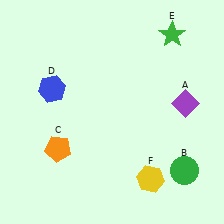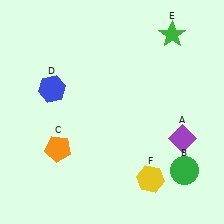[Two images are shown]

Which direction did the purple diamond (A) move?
The purple diamond (A) moved down.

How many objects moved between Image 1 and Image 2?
1 object moved between the two images.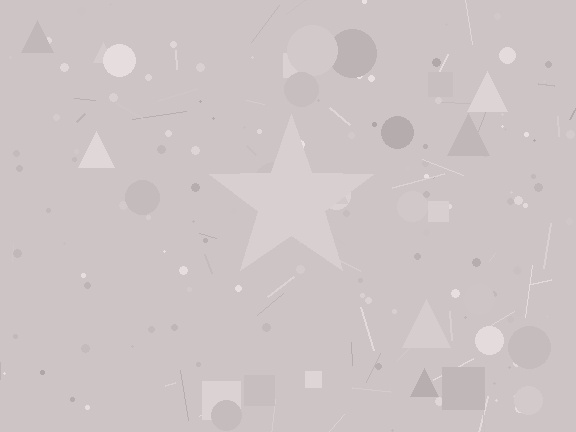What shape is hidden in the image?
A star is hidden in the image.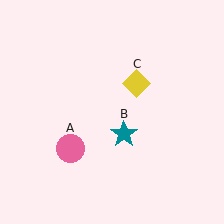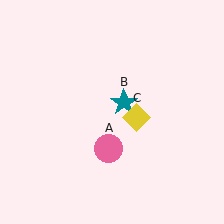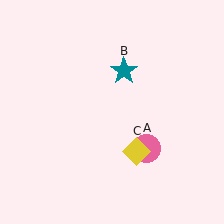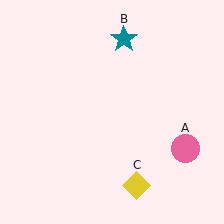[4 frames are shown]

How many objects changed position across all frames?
3 objects changed position: pink circle (object A), teal star (object B), yellow diamond (object C).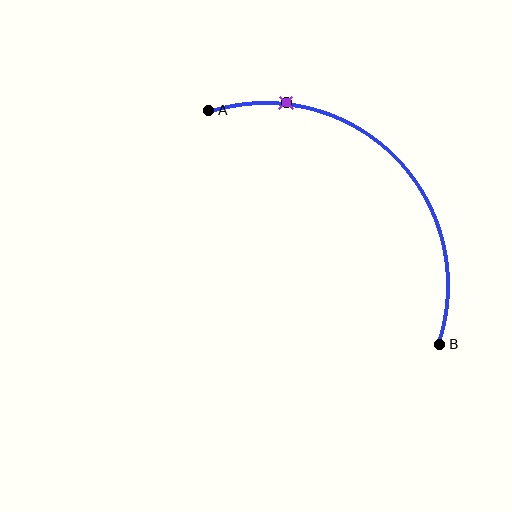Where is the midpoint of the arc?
The arc midpoint is the point on the curve farthest from the straight line joining A and B. It sits above and to the right of that line.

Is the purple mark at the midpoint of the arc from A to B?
No. The purple mark lies on the arc but is closer to endpoint A. The arc midpoint would be at the point on the curve equidistant along the arc from both A and B.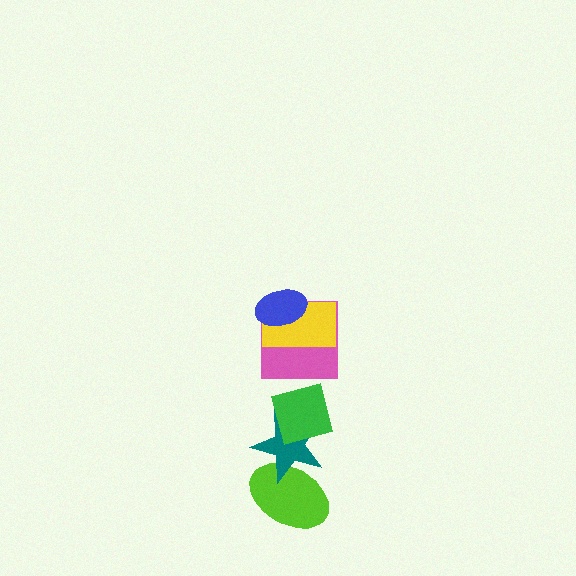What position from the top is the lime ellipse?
The lime ellipse is 6th from the top.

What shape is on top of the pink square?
The yellow rectangle is on top of the pink square.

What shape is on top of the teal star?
The green square is on top of the teal star.